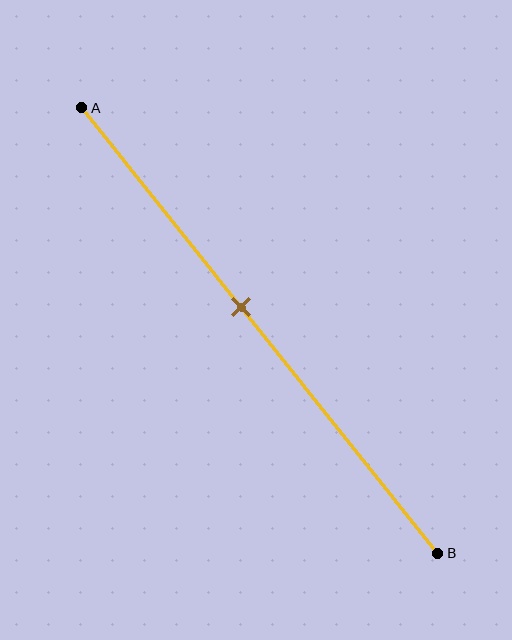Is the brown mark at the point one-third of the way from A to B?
No, the mark is at about 45% from A, not at the 33% one-third point.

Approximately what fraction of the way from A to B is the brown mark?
The brown mark is approximately 45% of the way from A to B.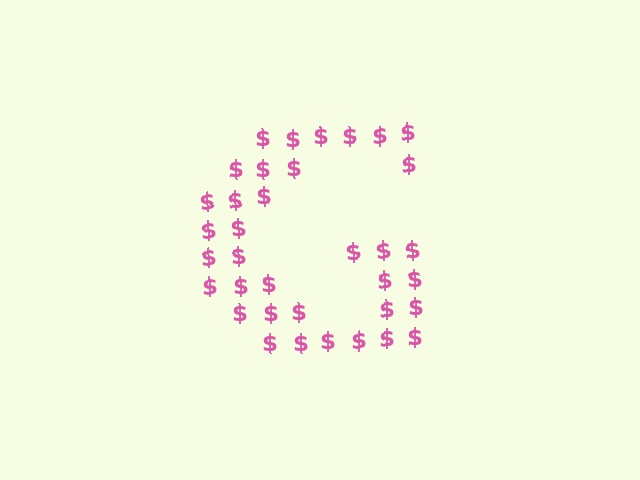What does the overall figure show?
The overall figure shows the letter G.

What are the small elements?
The small elements are dollar signs.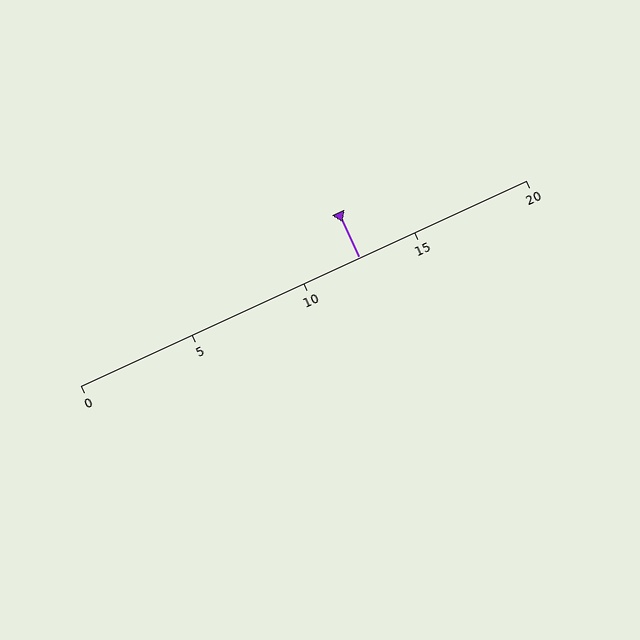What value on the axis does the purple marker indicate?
The marker indicates approximately 12.5.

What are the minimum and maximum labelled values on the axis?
The axis runs from 0 to 20.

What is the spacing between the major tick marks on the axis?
The major ticks are spaced 5 apart.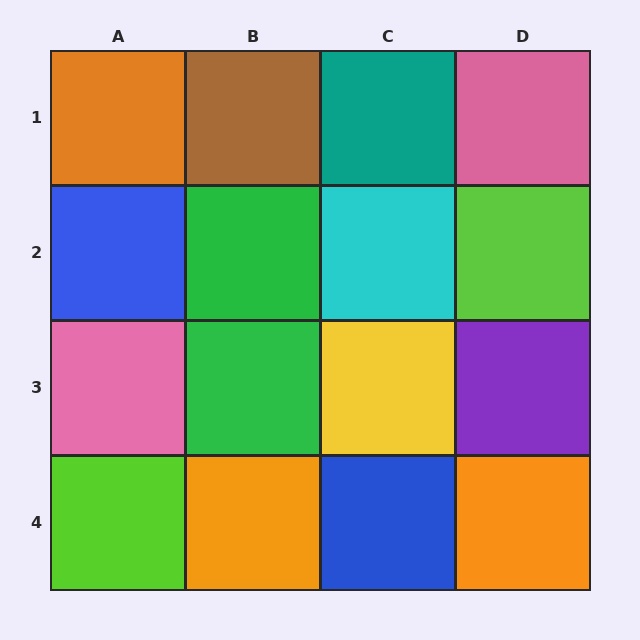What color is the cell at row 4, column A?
Lime.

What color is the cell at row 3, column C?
Yellow.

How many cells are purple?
1 cell is purple.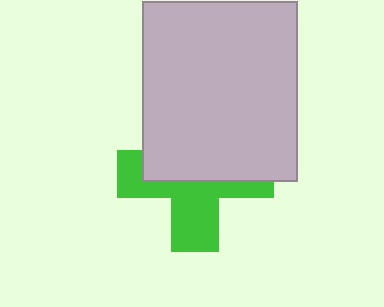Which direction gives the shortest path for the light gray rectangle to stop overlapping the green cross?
Moving up gives the shortest separation.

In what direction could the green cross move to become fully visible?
The green cross could move down. That would shift it out from behind the light gray rectangle entirely.